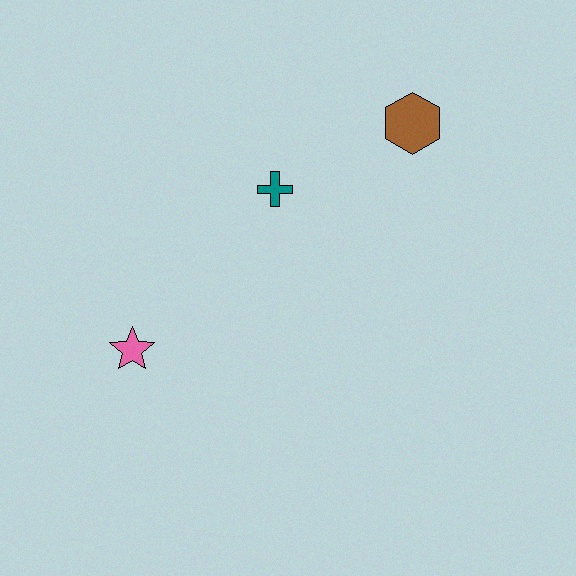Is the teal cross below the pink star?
No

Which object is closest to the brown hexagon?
The teal cross is closest to the brown hexagon.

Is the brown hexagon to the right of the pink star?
Yes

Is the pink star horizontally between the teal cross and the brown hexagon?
No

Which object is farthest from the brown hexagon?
The pink star is farthest from the brown hexagon.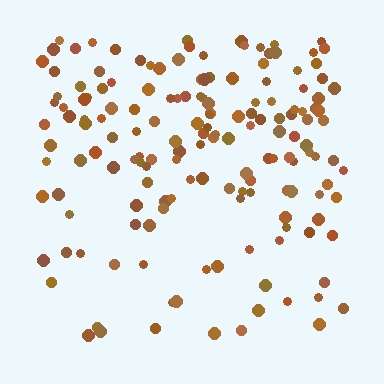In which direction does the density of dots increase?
From bottom to top, with the top side densest.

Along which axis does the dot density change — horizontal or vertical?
Vertical.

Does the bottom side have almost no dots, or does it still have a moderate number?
Still a moderate number, just noticeably fewer than the top.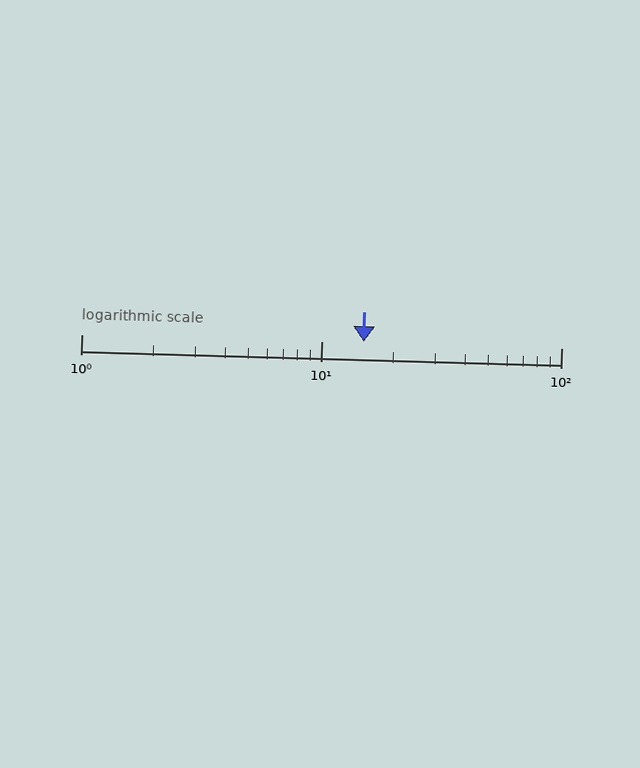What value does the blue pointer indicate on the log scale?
The pointer indicates approximately 15.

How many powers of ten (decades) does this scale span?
The scale spans 2 decades, from 1 to 100.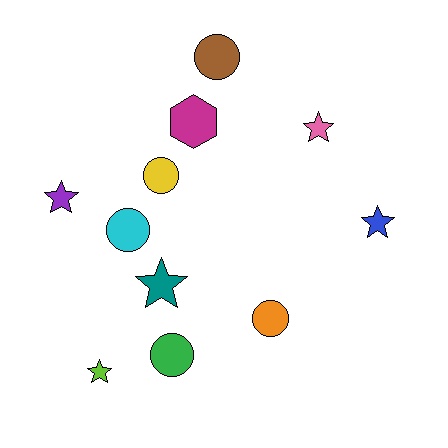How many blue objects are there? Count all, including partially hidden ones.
There is 1 blue object.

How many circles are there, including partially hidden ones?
There are 5 circles.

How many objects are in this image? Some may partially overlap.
There are 11 objects.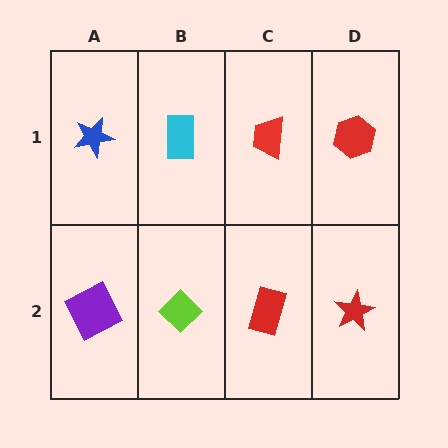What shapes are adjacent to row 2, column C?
A red trapezoid (row 1, column C), a lime diamond (row 2, column B), a red star (row 2, column D).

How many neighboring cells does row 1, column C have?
3.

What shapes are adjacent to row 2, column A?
A blue star (row 1, column A), a lime diamond (row 2, column B).